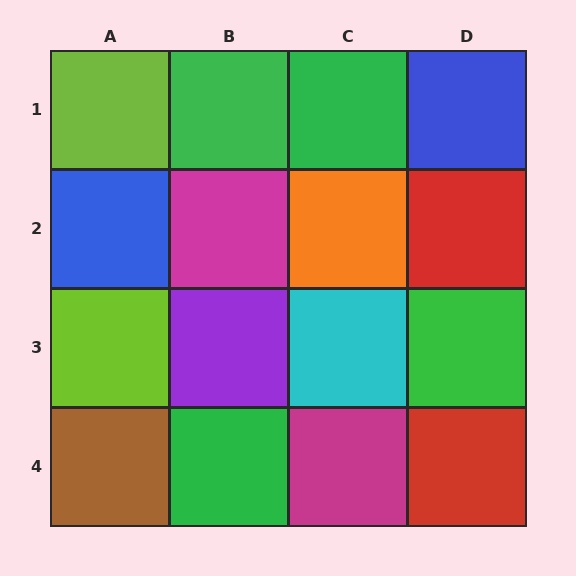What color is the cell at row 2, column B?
Magenta.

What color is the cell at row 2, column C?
Orange.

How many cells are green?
4 cells are green.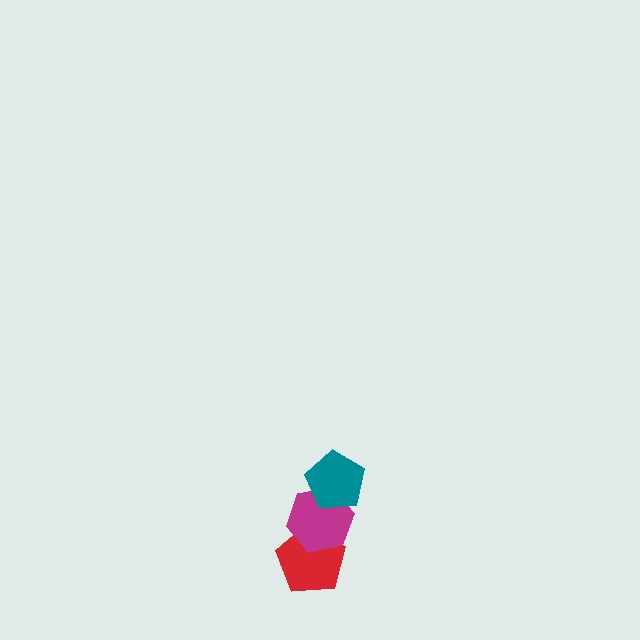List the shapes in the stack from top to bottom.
From top to bottom: the teal pentagon, the magenta hexagon, the red pentagon.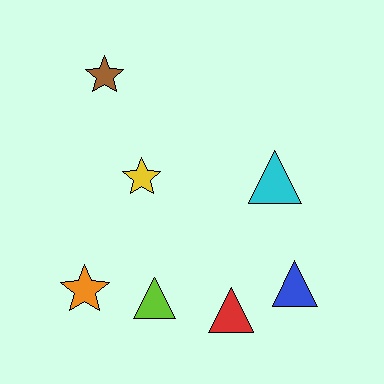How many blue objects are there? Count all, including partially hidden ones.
There is 1 blue object.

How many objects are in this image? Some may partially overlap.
There are 7 objects.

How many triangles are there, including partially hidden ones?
There are 4 triangles.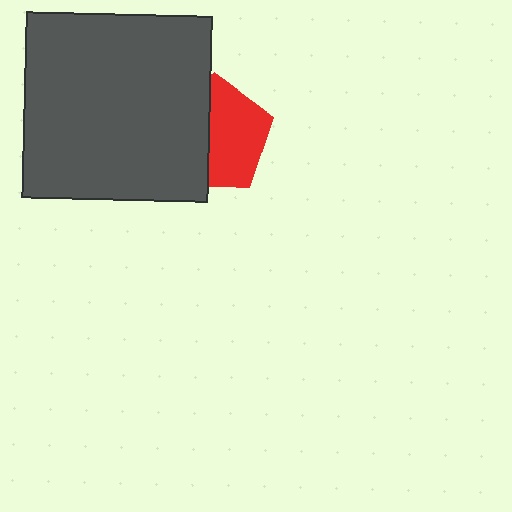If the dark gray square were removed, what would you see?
You would see the complete red pentagon.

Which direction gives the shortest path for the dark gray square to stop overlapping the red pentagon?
Moving left gives the shortest separation.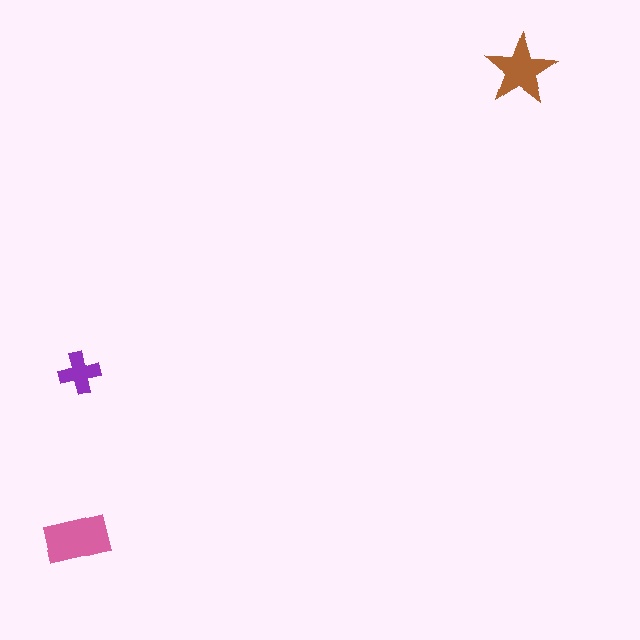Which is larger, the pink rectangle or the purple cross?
The pink rectangle.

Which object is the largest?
The pink rectangle.